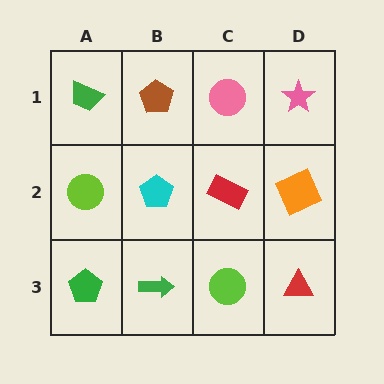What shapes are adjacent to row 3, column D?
An orange square (row 2, column D), a lime circle (row 3, column C).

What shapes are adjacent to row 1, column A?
A lime circle (row 2, column A), a brown pentagon (row 1, column B).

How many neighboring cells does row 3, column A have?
2.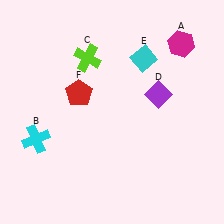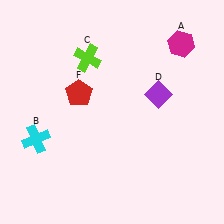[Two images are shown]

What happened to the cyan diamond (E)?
The cyan diamond (E) was removed in Image 2. It was in the top-right area of Image 1.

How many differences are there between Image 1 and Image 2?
There is 1 difference between the two images.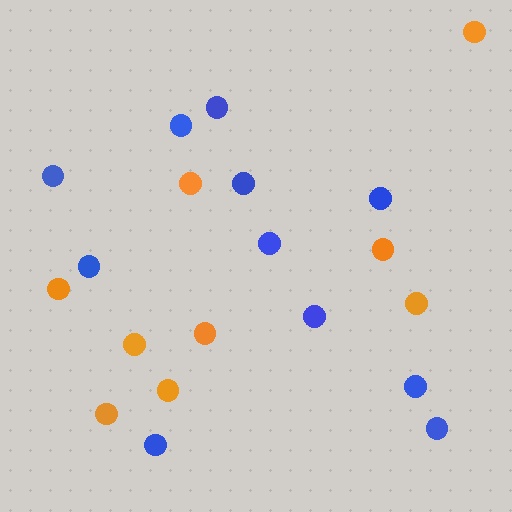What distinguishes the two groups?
There are 2 groups: one group of blue circles (11) and one group of orange circles (9).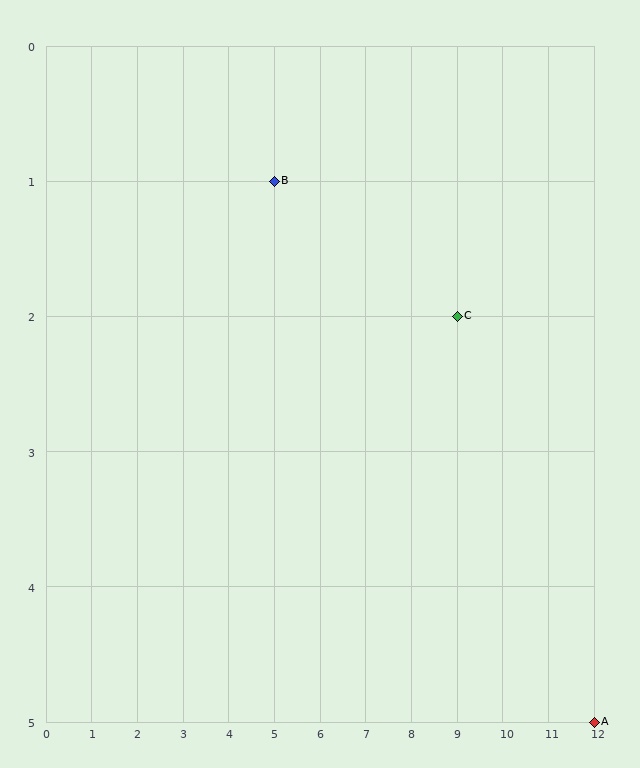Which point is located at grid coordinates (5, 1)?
Point B is at (5, 1).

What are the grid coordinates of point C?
Point C is at grid coordinates (9, 2).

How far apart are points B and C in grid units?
Points B and C are 4 columns and 1 row apart (about 4.1 grid units diagonally).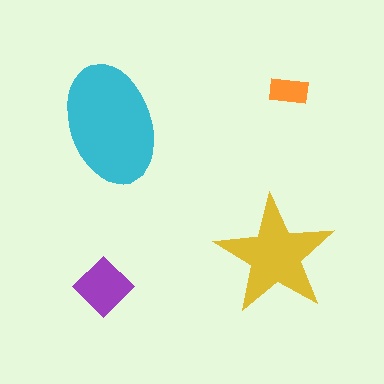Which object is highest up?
The orange rectangle is topmost.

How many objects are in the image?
There are 4 objects in the image.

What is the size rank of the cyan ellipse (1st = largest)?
1st.